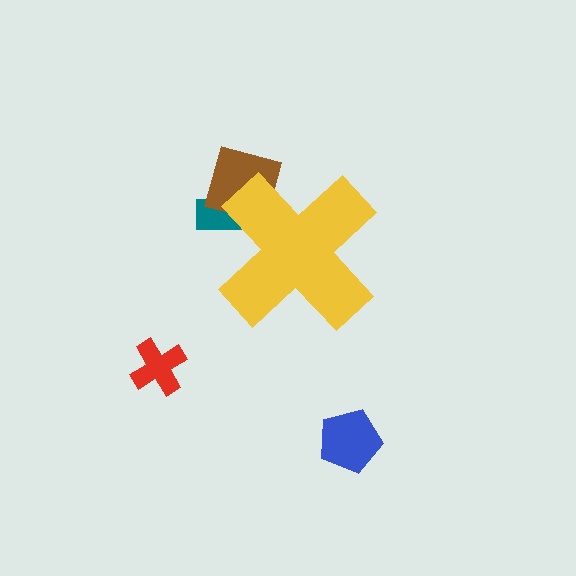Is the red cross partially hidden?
No, the red cross is fully visible.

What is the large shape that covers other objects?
A yellow cross.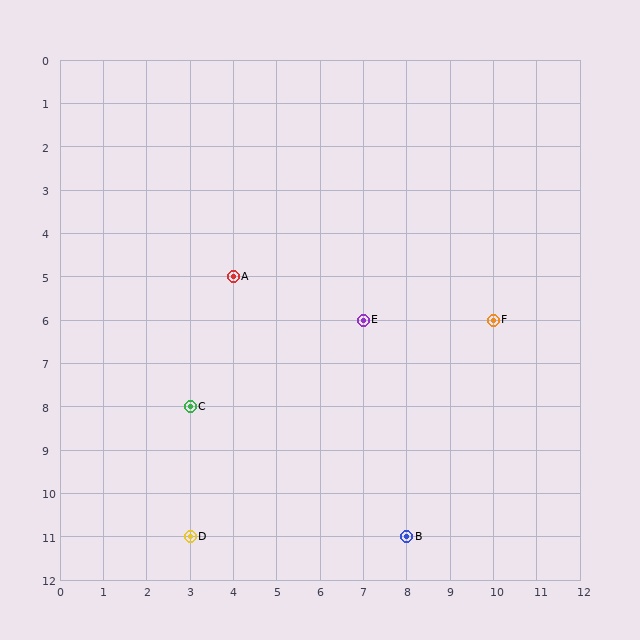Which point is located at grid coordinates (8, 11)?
Point B is at (8, 11).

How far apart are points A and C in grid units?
Points A and C are 1 column and 3 rows apart (about 3.2 grid units diagonally).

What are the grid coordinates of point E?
Point E is at grid coordinates (7, 6).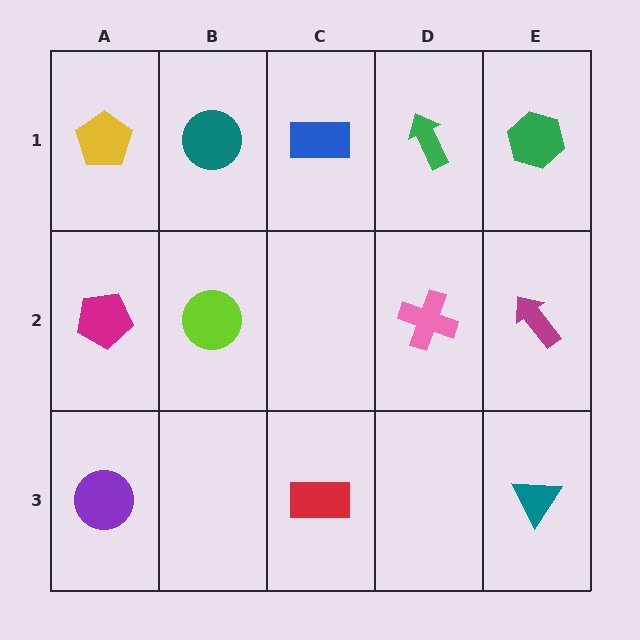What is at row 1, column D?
A green arrow.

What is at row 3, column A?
A purple circle.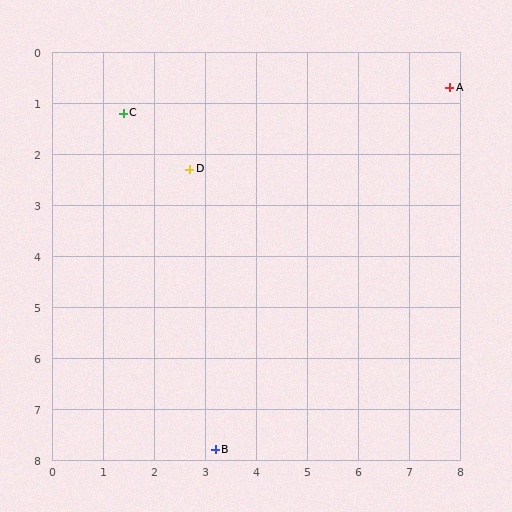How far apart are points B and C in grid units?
Points B and C are about 6.8 grid units apart.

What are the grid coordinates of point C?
Point C is at approximately (1.4, 1.2).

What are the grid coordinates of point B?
Point B is at approximately (3.2, 7.8).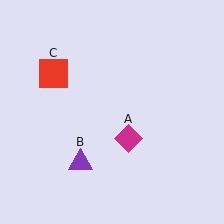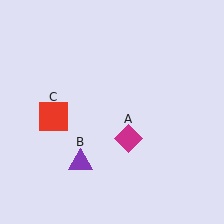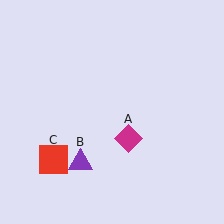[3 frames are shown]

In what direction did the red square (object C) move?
The red square (object C) moved down.